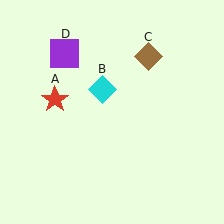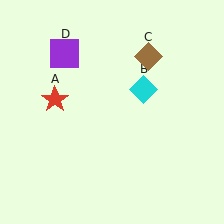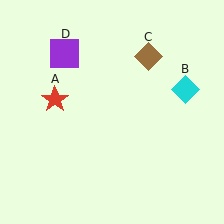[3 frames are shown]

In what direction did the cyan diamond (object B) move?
The cyan diamond (object B) moved right.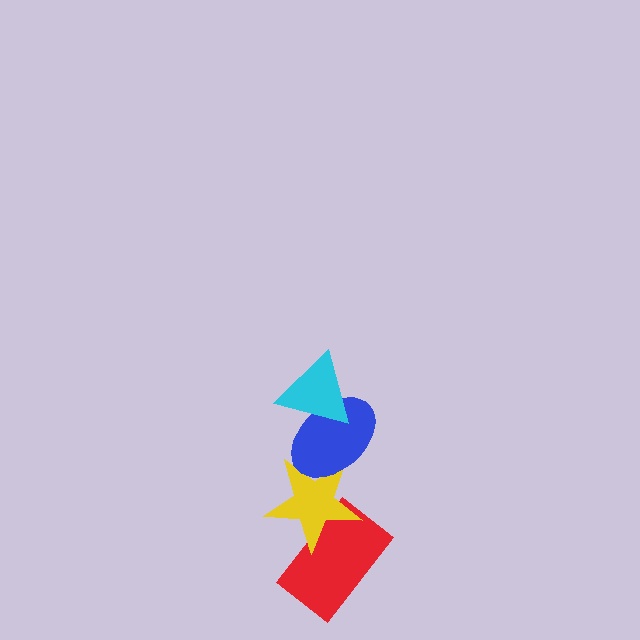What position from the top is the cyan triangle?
The cyan triangle is 1st from the top.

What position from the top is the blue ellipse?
The blue ellipse is 2nd from the top.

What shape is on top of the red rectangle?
The yellow star is on top of the red rectangle.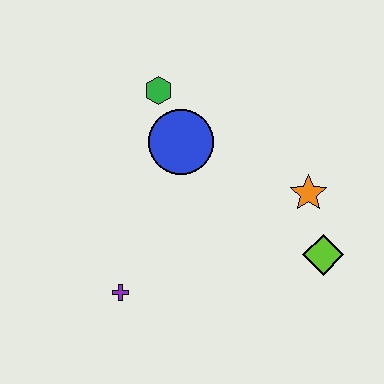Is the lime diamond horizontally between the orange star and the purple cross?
No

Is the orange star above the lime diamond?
Yes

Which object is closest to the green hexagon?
The blue circle is closest to the green hexagon.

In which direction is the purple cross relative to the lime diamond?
The purple cross is to the left of the lime diamond.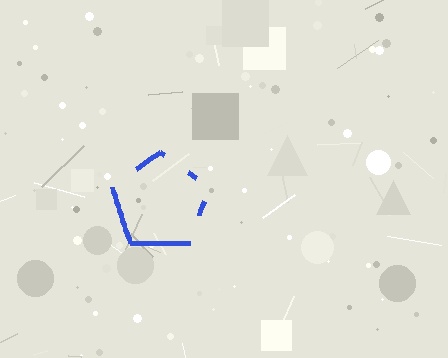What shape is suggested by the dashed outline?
The dashed outline suggests a pentagon.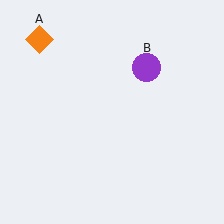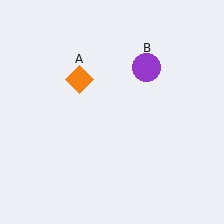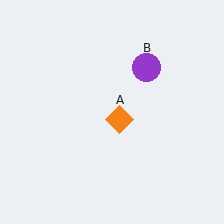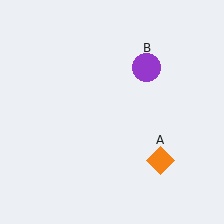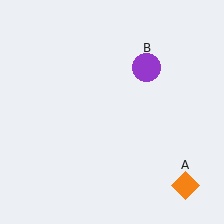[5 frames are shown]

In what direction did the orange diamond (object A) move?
The orange diamond (object A) moved down and to the right.